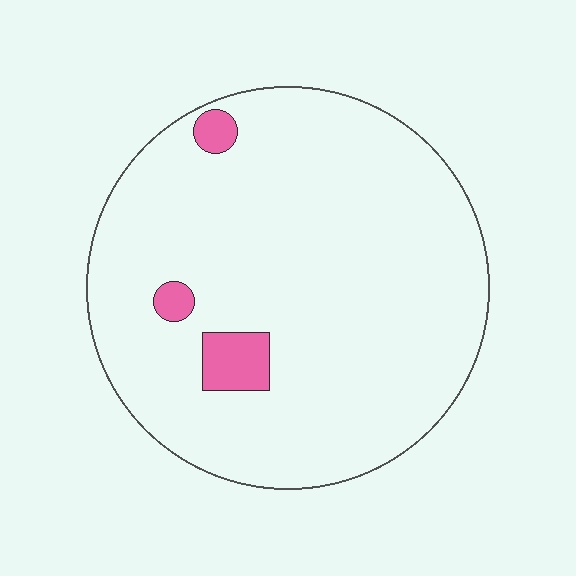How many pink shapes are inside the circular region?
3.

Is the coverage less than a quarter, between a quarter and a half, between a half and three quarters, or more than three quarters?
Less than a quarter.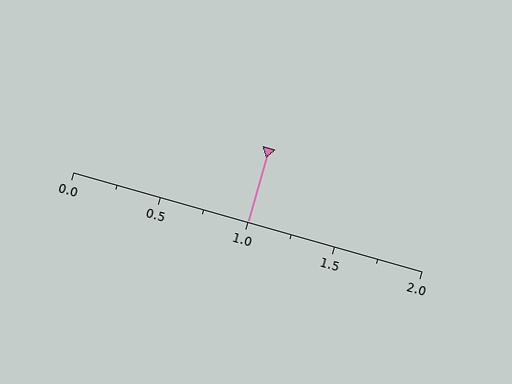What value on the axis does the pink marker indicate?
The marker indicates approximately 1.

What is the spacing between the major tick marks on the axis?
The major ticks are spaced 0.5 apart.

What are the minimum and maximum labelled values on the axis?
The axis runs from 0.0 to 2.0.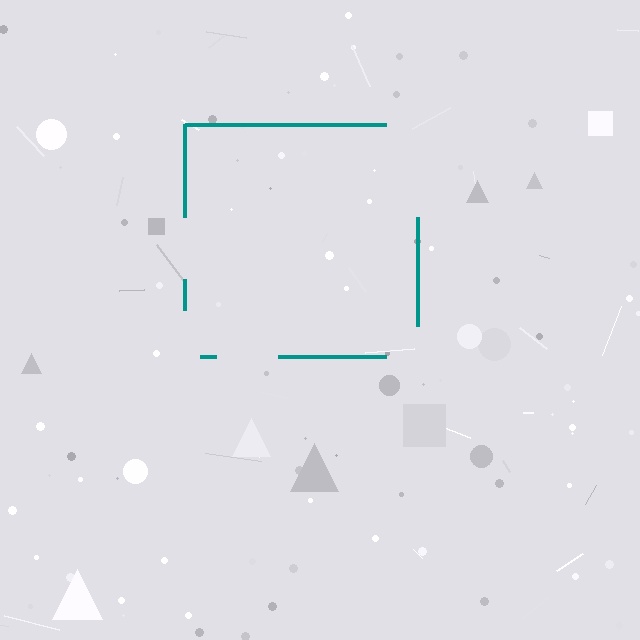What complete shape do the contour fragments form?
The contour fragments form a square.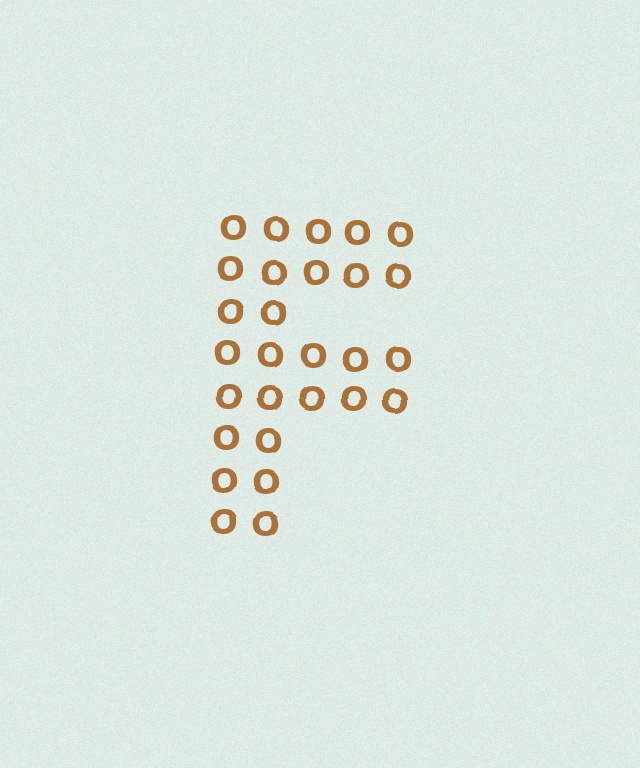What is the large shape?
The large shape is the letter F.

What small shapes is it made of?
It is made of small letter O's.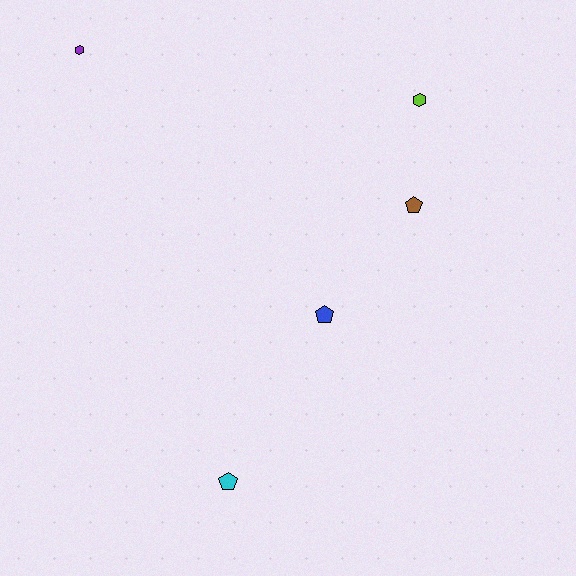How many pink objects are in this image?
There are no pink objects.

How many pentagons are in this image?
There are 3 pentagons.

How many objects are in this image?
There are 5 objects.